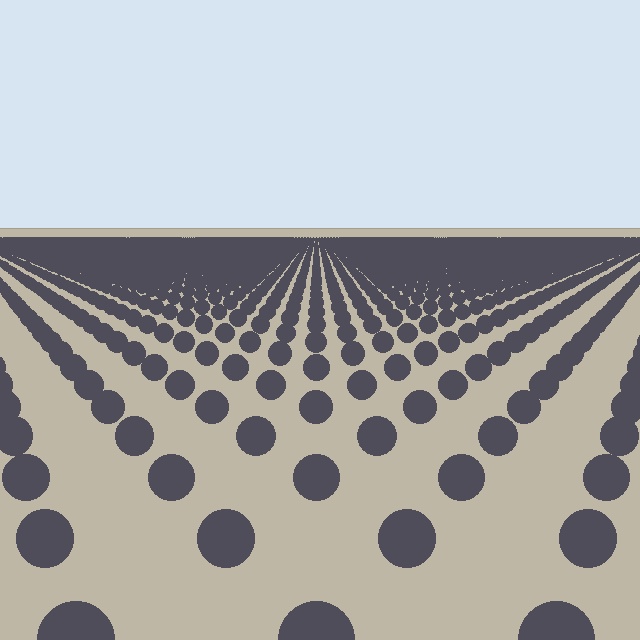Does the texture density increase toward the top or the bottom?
Density increases toward the top.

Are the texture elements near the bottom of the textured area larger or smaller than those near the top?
Larger. Near the bottom, elements are closer to the viewer and appear at a bigger on-screen size.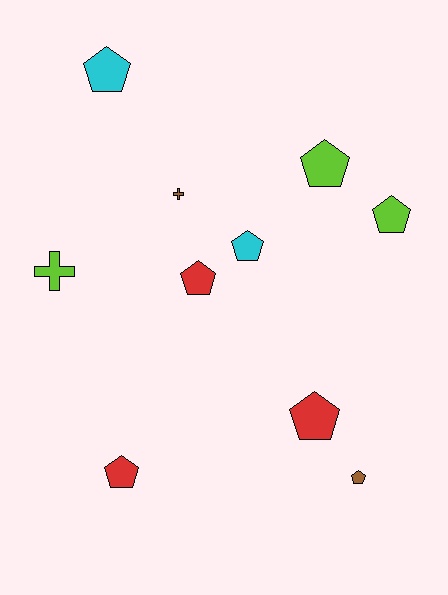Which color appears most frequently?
Red, with 3 objects.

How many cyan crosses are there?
There are no cyan crosses.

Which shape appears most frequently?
Pentagon, with 8 objects.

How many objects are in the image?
There are 10 objects.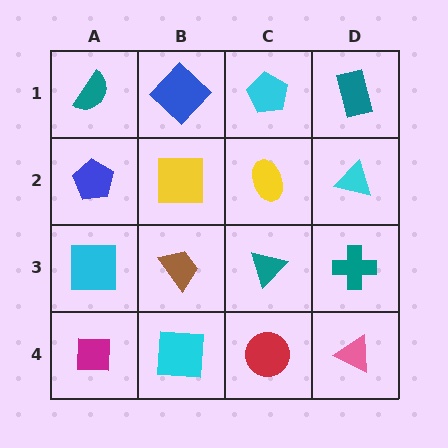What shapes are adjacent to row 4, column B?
A brown trapezoid (row 3, column B), a magenta square (row 4, column A), a red circle (row 4, column C).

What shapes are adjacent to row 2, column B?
A blue diamond (row 1, column B), a brown trapezoid (row 3, column B), a blue pentagon (row 2, column A), a yellow ellipse (row 2, column C).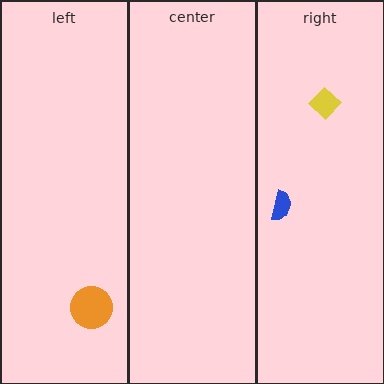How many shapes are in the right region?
2.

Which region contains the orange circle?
The left region.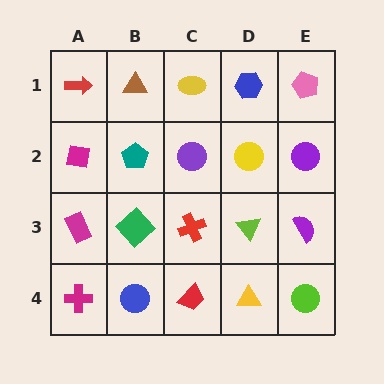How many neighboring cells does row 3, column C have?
4.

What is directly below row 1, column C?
A purple circle.